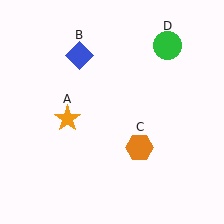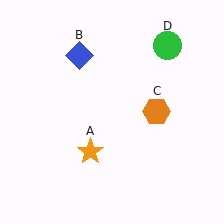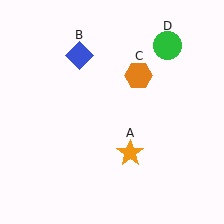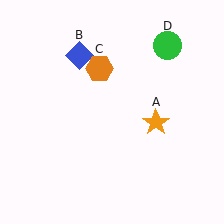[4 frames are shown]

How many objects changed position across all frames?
2 objects changed position: orange star (object A), orange hexagon (object C).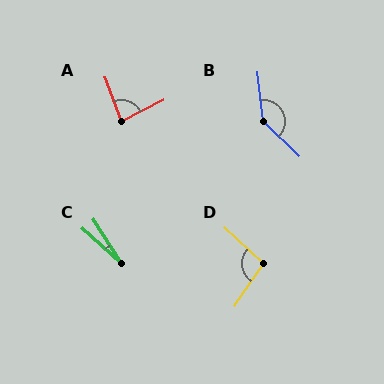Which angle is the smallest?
C, at approximately 15 degrees.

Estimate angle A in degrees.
Approximately 84 degrees.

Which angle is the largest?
B, at approximately 140 degrees.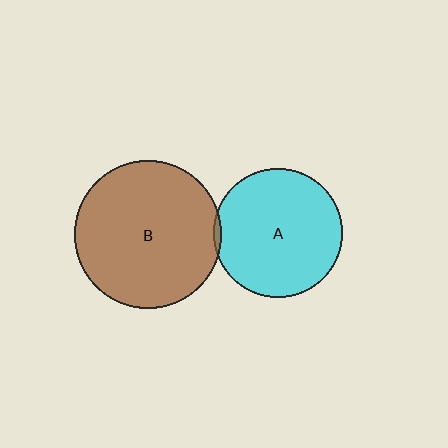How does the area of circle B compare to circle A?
Approximately 1.3 times.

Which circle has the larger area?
Circle B (brown).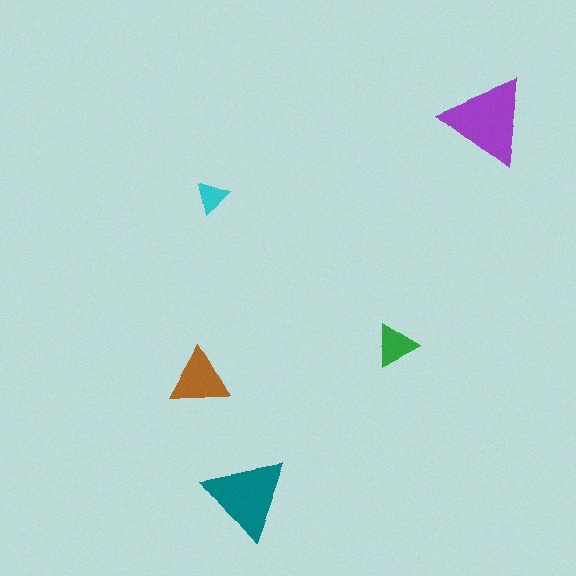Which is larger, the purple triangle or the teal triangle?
The purple one.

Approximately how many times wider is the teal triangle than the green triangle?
About 2 times wider.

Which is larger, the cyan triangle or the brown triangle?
The brown one.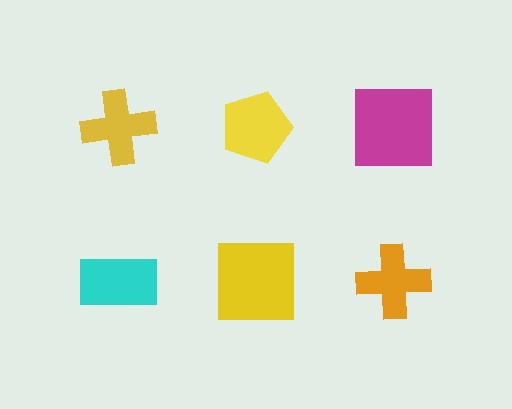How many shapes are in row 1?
3 shapes.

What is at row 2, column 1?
A cyan rectangle.